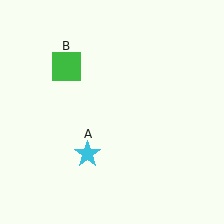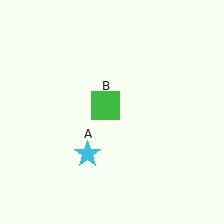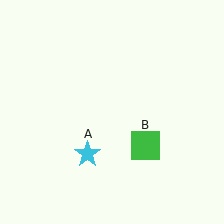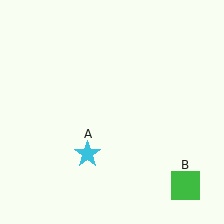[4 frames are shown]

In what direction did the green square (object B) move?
The green square (object B) moved down and to the right.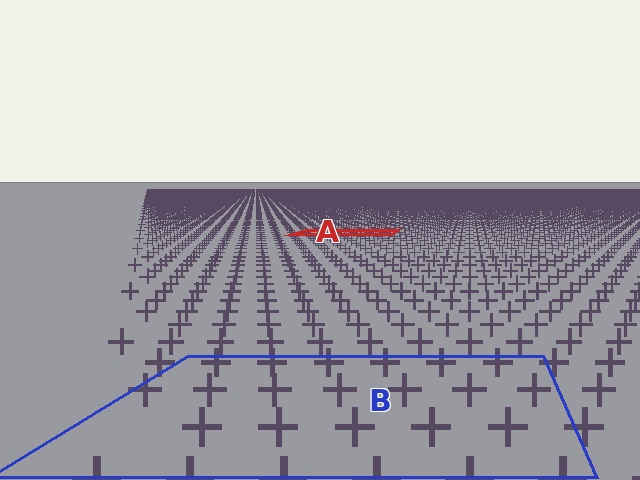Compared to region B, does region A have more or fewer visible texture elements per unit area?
Region A has more texture elements per unit area — they are packed more densely because it is farther away.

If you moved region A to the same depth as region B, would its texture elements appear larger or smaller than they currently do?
They would appear larger. At a closer depth, the same texture elements are projected at a bigger on-screen size.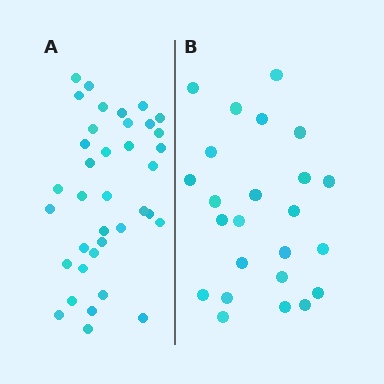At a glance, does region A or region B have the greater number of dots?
Region A (the left region) has more dots.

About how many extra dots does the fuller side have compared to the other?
Region A has approximately 15 more dots than region B.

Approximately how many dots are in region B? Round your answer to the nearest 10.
About 20 dots. (The exact count is 24, which rounds to 20.)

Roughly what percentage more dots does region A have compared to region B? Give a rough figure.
About 55% more.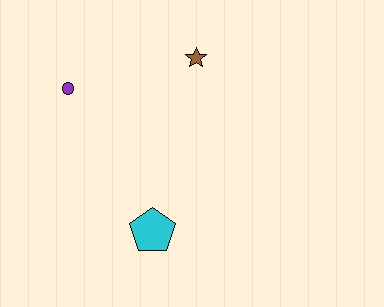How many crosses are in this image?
There are no crosses.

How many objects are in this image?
There are 3 objects.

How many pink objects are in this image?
There are no pink objects.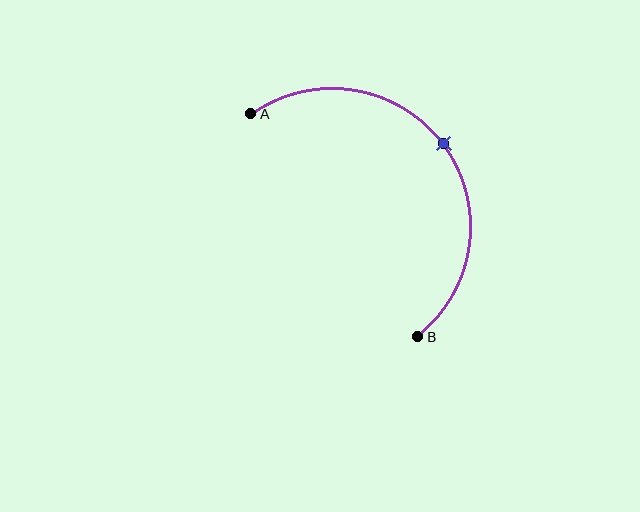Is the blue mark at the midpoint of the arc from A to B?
Yes. The blue mark lies on the arc at equal arc-length from both A and B — it is the arc midpoint.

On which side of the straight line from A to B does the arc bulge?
The arc bulges above and to the right of the straight line connecting A and B.